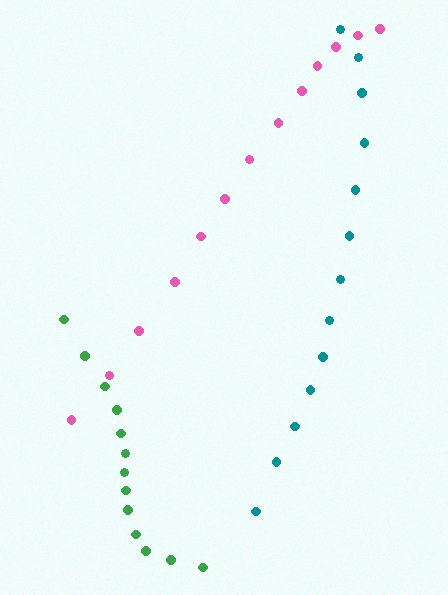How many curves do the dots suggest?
There are 3 distinct paths.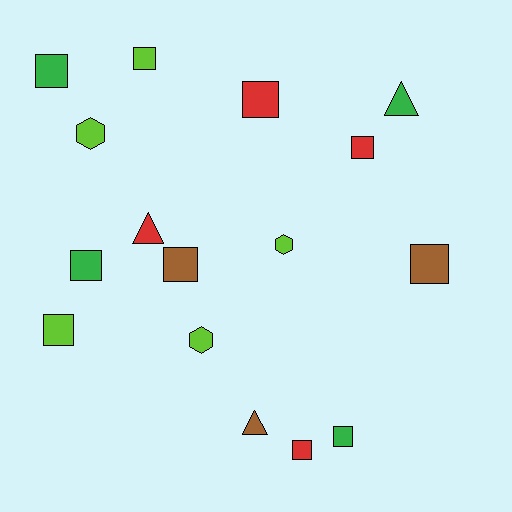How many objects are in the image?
There are 16 objects.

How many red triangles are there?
There is 1 red triangle.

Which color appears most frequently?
Lime, with 5 objects.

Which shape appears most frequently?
Square, with 10 objects.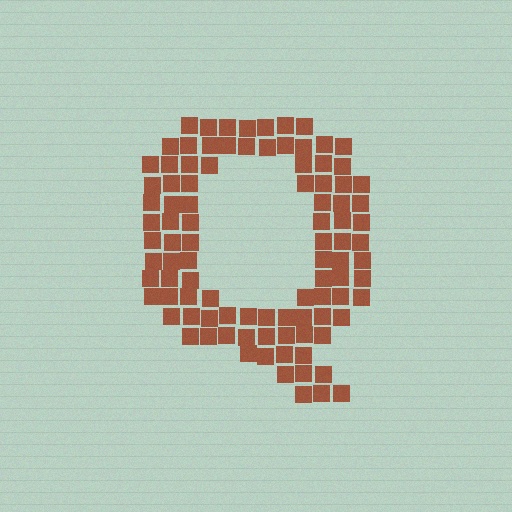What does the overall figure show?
The overall figure shows the letter Q.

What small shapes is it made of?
It is made of small squares.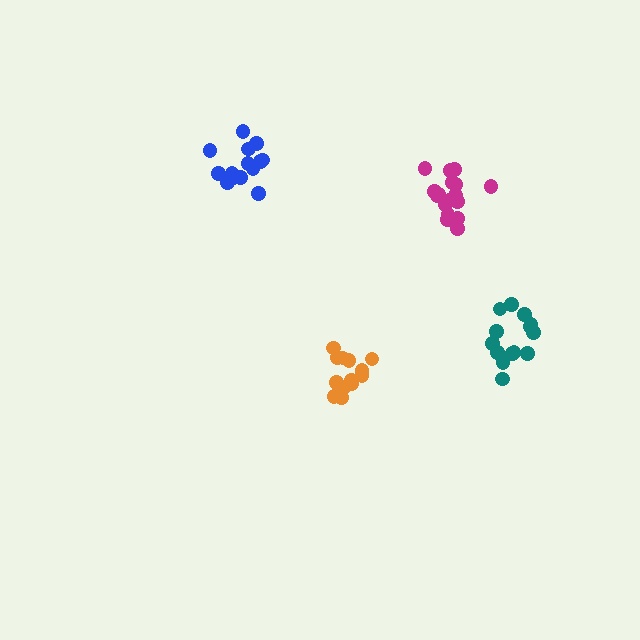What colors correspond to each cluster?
The clusters are colored: teal, magenta, orange, blue.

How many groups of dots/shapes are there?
There are 4 groups.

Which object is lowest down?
The orange cluster is bottommost.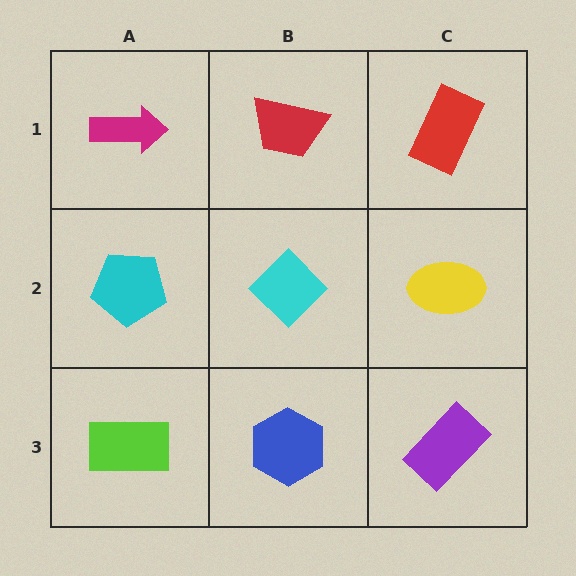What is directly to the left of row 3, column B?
A lime rectangle.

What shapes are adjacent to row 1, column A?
A cyan pentagon (row 2, column A), a red trapezoid (row 1, column B).